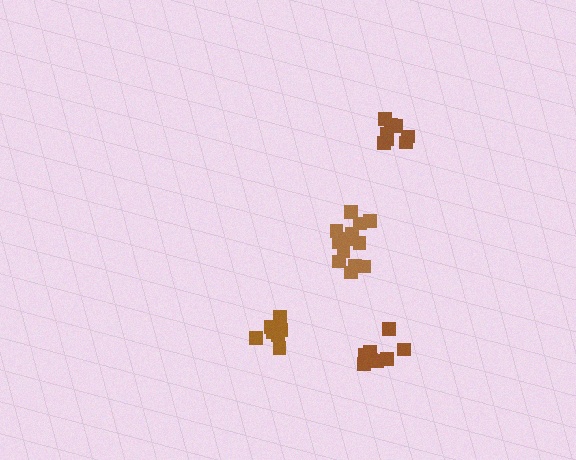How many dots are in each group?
Group 1: 8 dots, Group 2: 7 dots, Group 3: 8 dots, Group 4: 13 dots (36 total).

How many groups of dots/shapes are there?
There are 4 groups.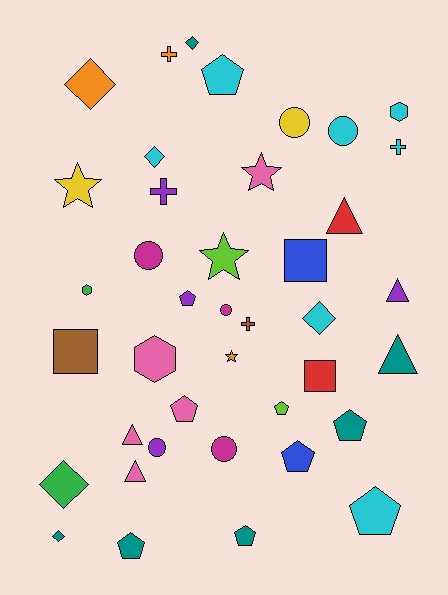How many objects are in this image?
There are 40 objects.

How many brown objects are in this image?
There are 2 brown objects.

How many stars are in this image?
There are 4 stars.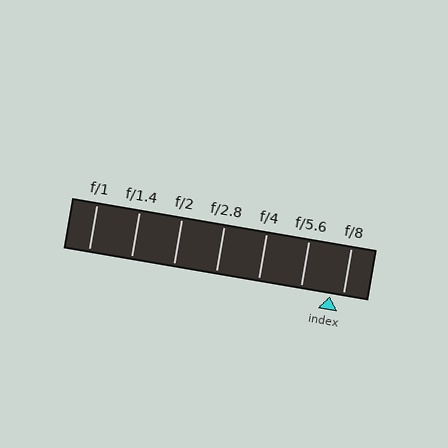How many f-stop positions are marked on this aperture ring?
There are 7 f-stop positions marked.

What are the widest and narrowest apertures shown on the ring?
The widest aperture shown is f/1 and the narrowest is f/8.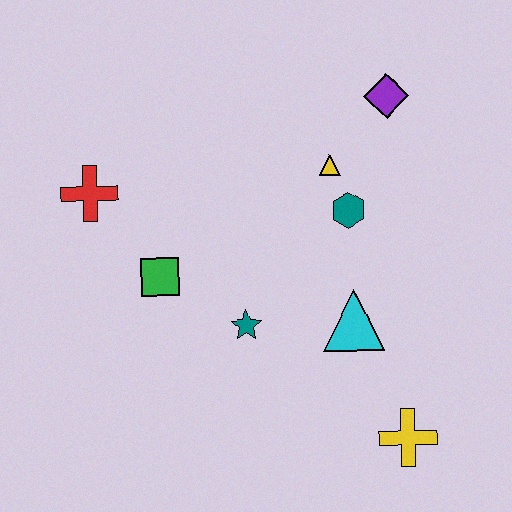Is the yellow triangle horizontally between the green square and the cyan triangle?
Yes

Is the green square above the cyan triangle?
Yes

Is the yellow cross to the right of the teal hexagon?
Yes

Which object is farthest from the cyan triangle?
The red cross is farthest from the cyan triangle.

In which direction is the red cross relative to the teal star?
The red cross is to the left of the teal star.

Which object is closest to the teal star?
The green square is closest to the teal star.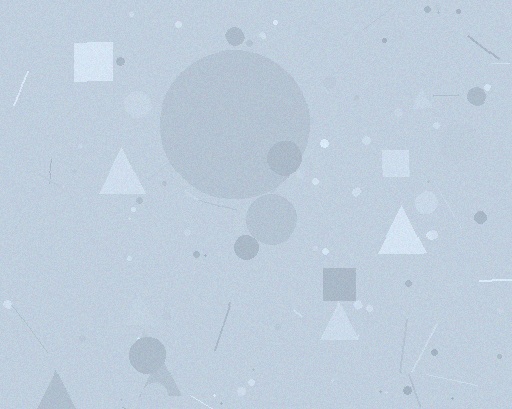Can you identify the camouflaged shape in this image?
The camouflaged shape is a circle.